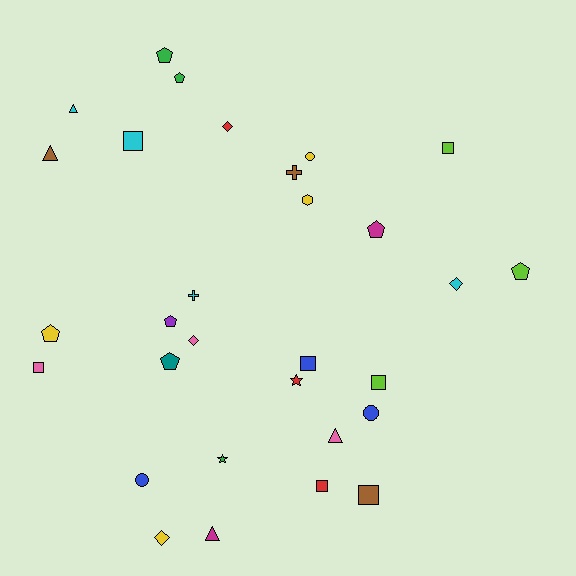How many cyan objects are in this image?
There are 4 cyan objects.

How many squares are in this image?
There are 7 squares.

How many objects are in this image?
There are 30 objects.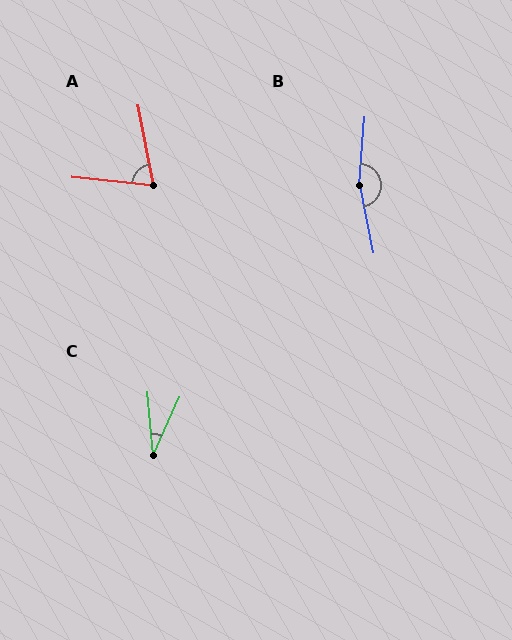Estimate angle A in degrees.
Approximately 73 degrees.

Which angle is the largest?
B, at approximately 165 degrees.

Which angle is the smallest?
C, at approximately 29 degrees.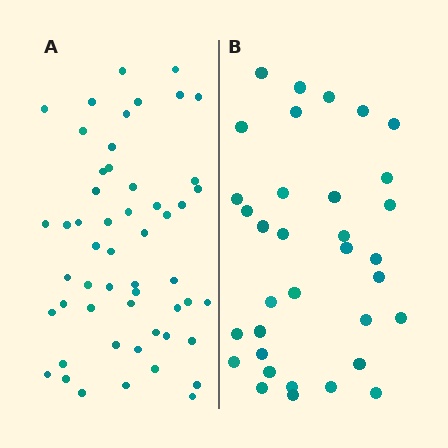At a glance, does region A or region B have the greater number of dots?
Region A (the left region) has more dots.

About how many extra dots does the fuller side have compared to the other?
Region A has approximately 20 more dots than region B.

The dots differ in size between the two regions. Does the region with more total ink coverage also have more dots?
No. Region B has more total ink coverage because its dots are larger, but region A actually contains more individual dots. Total area can be misleading — the number of items is what matters here.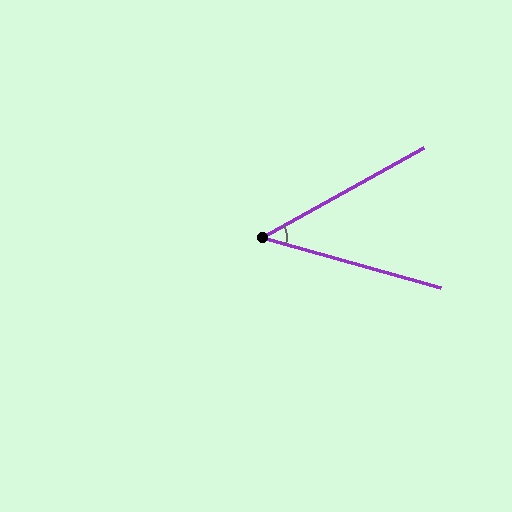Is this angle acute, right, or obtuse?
It is acute.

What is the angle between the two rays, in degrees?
Approximately 45 degrees.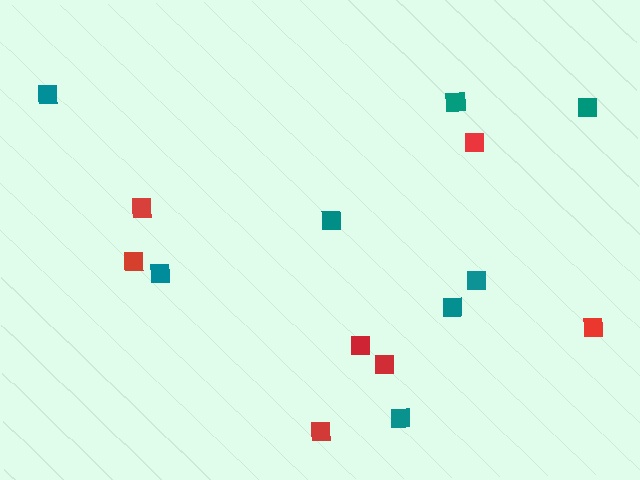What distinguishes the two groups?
There are 2 groups: one group of red squares (7) and one group of teal squares (8).